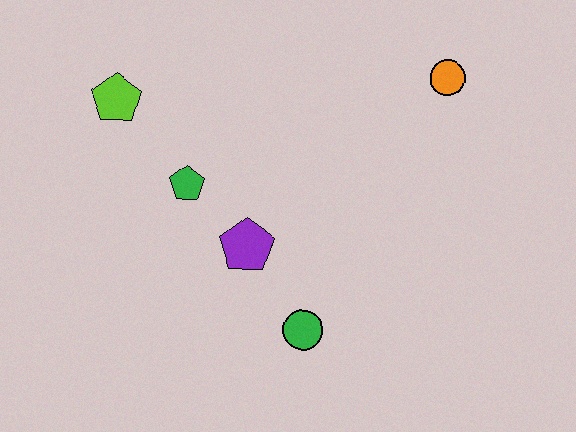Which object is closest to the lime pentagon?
The green pentagon is closest to the lime pentagon.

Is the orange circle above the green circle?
Yes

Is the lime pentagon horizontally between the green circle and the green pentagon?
No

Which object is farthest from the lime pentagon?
The orange circle is farthest from the lime pentagon.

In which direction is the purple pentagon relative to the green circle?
The purple pentagon is above the green circle.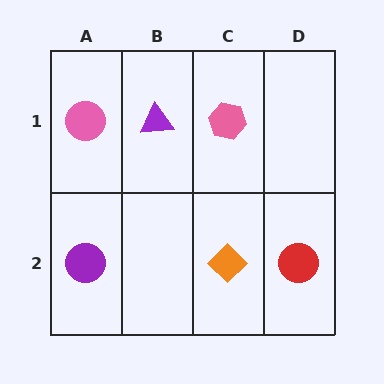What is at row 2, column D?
A red circle.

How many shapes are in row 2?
3 shapes.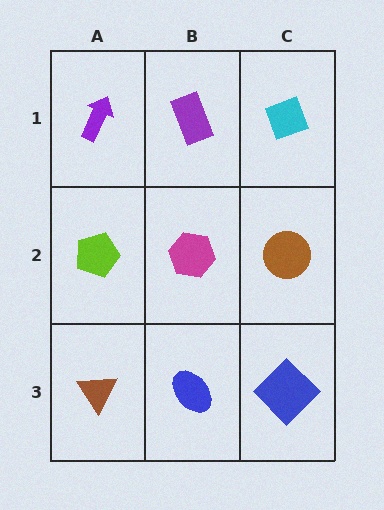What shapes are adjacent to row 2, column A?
A purple arrow (row 1, column A), a brown triangle (row 3, column A), a magenta hexagon (row 2, column B).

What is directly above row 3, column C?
A brown circle.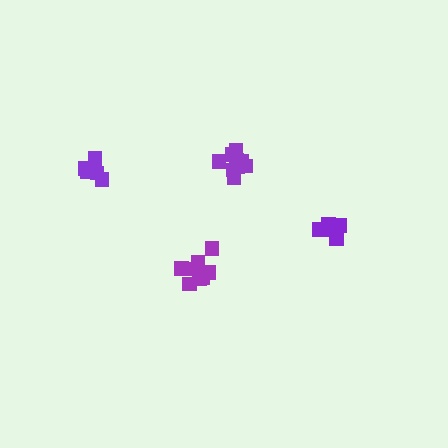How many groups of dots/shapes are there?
There are 4 groups.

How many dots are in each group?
Group 1: 5 dots, Group 2: 10 dots, Group 3: 9 dots, Group 4: 6 dots (30 total).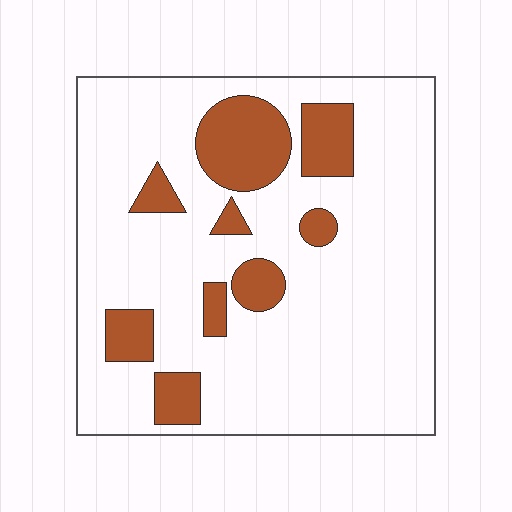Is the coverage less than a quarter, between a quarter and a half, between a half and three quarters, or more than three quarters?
Less than a quarter.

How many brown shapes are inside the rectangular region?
9.